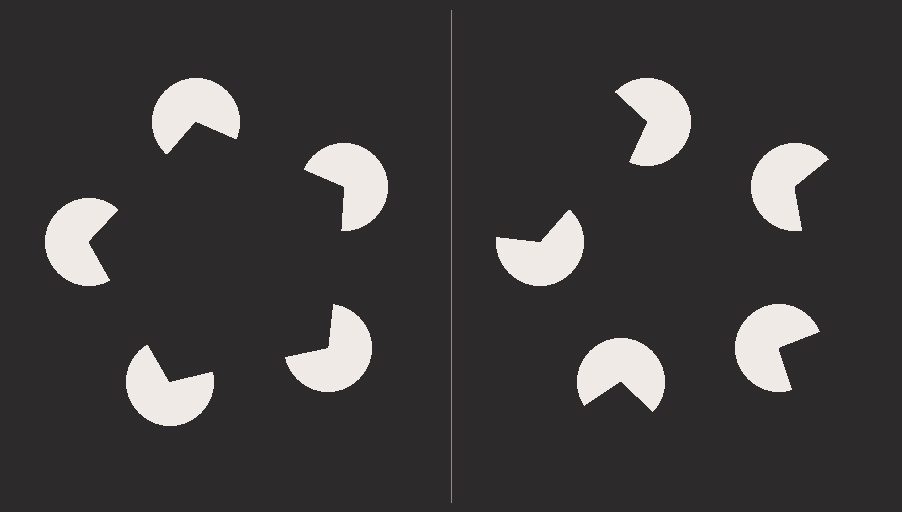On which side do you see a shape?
An illusory pentagon appears on the left side. On the right side the wedge cuts are rotated, so no coherent shape forms.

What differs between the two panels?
The pac-man discs are positioned identically on both sides; only the wedge orientations differ. On the left they align to a pentagon; on the right they are misaligned.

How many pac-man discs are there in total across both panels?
10 — 5 on each side.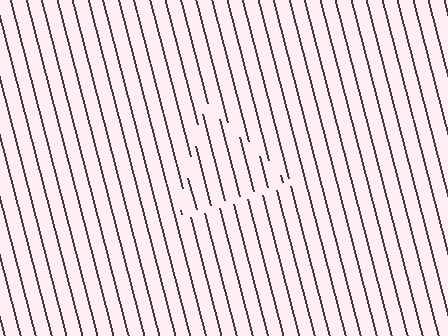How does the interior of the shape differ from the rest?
The interior of the shape contains the same grating, shifted by half a period — the contour is defined by the phase discontinuity where line-ends from the inner and outer gratings abut.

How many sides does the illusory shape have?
3 sides — the line-ends trace a triangle.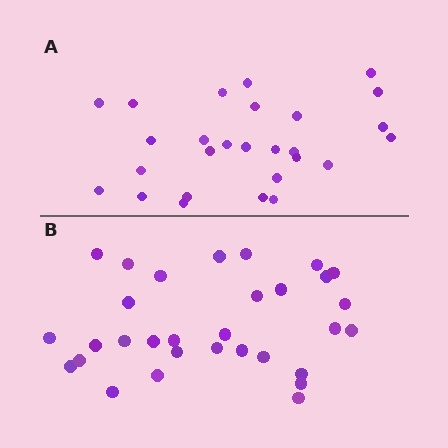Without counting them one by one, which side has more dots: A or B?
Region B (the bottom region) has more dots.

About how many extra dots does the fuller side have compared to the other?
Region B has about 4 more dots than region A.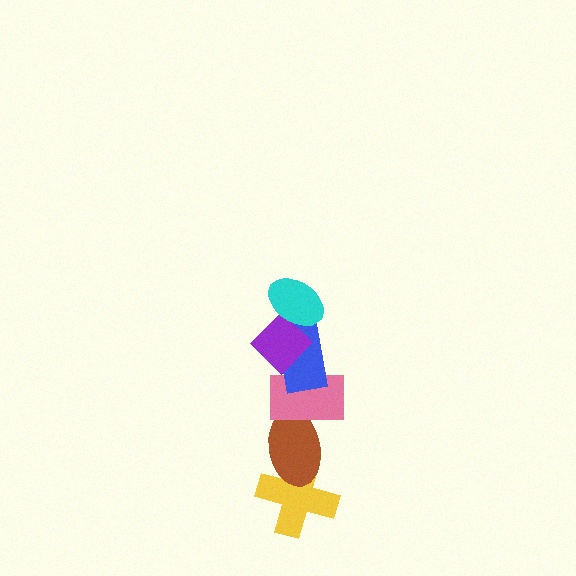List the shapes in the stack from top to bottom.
From top to bottom: the cyan ellipse, the purple diamond, the blue rectangle, the pink rectangle, the brown ellipse, the yellow cross.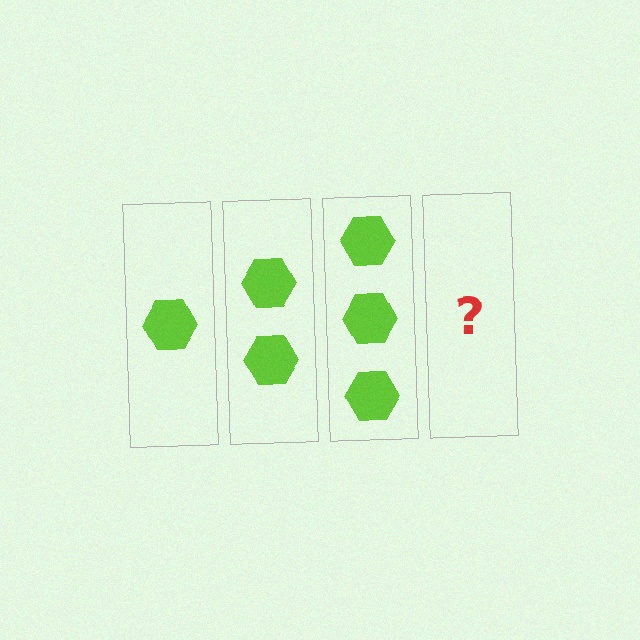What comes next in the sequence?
The next element should be 4 hexagons.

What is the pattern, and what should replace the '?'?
The pattern is that each step adds one more hexagon. The '?' should be 4 hexagons.